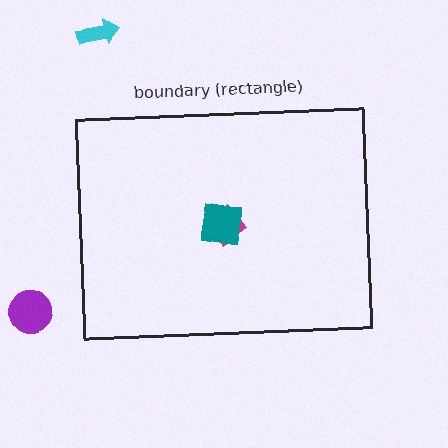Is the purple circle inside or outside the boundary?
Outside.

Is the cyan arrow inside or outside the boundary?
Outside.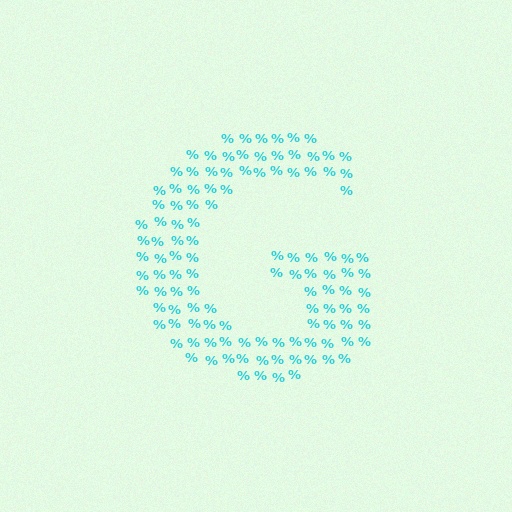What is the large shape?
The large shape is the letter G.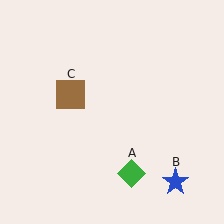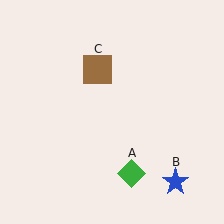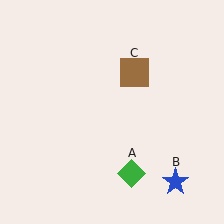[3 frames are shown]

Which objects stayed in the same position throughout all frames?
Green diamond (object A) and blue star (object B) remained stationary.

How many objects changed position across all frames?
1 object changed position: brown square (object C).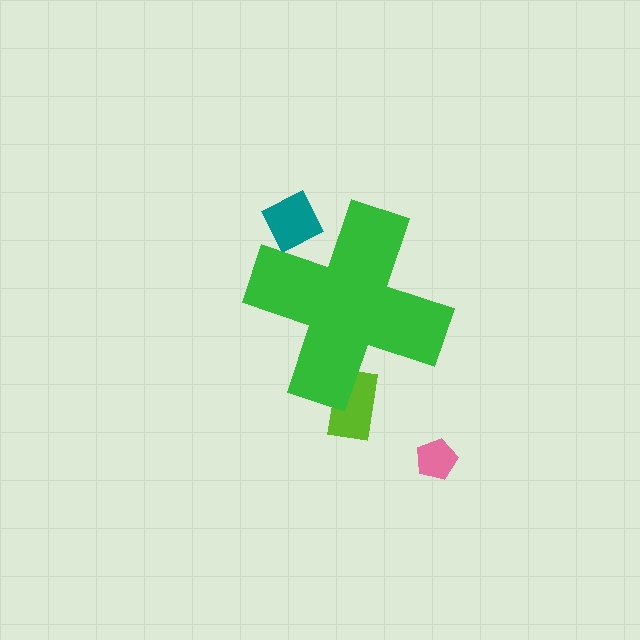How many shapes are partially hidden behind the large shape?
2 shapes are partially hidden.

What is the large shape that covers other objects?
A green cross.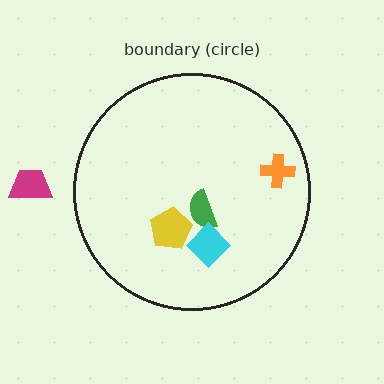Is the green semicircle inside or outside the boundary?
Inside.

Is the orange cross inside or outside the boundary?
Inside.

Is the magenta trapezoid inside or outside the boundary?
Outside.